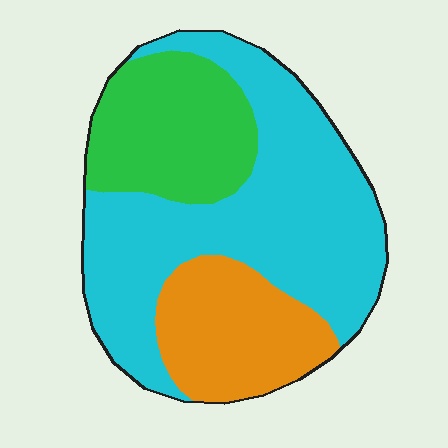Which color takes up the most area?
Cyan, at roughly 55%.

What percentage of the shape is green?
Green takes up between a sixth and a third of the shape.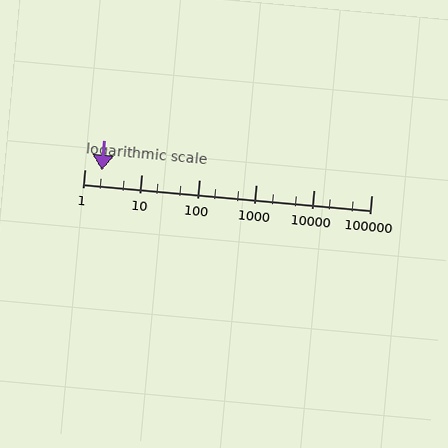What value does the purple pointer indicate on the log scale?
The pointer indicates approximately 2.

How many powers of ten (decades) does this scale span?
The scale spans 5 decades, from 1 to 100000.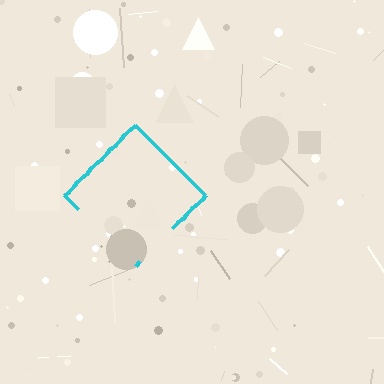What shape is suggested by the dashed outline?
The dashed outline suggests a diamond.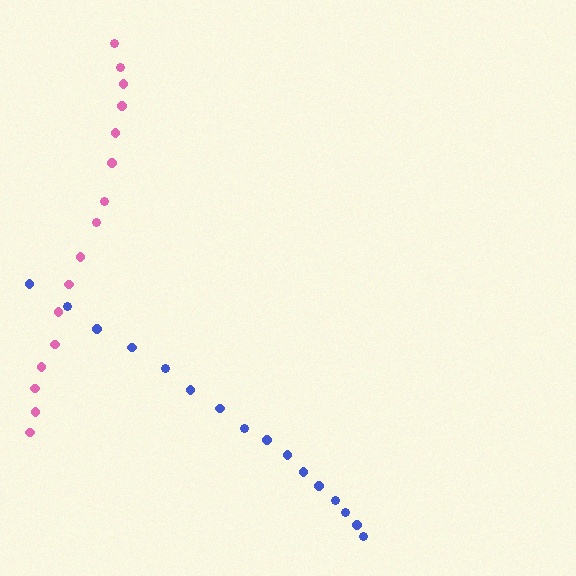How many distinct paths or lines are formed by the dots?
There are 2 distinct paths.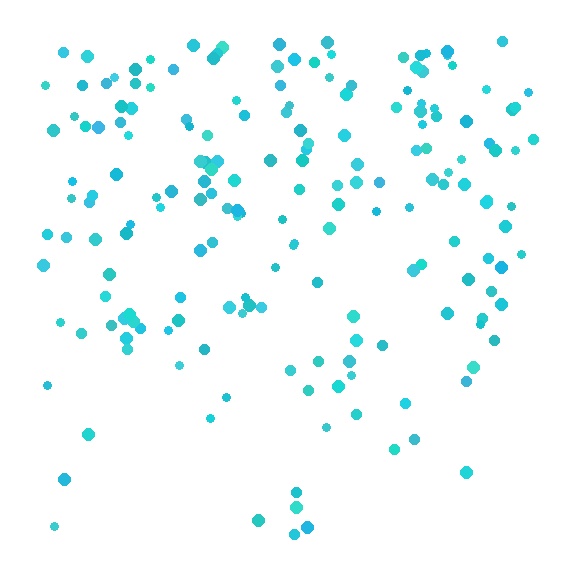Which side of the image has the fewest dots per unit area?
The bottom.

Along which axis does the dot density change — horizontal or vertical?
Vertical.